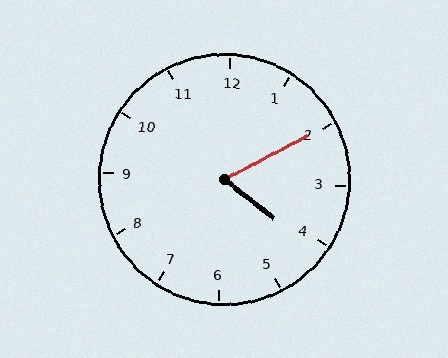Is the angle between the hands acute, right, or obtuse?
It is acute.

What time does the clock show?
4:10.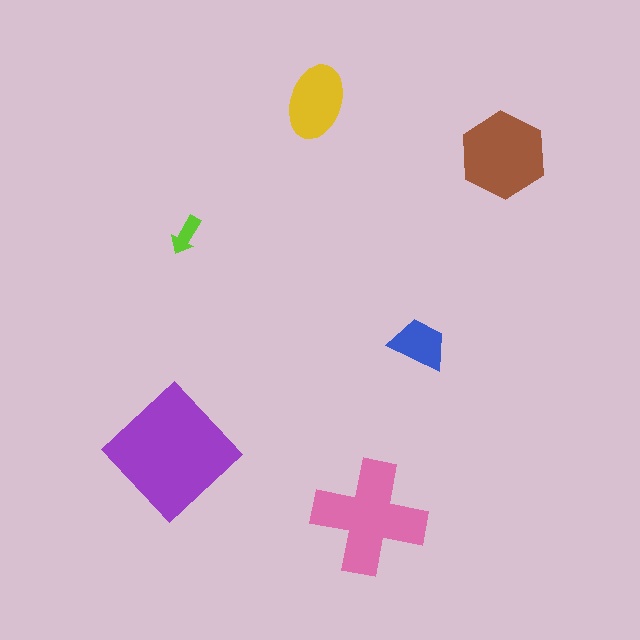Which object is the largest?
The purple diamond.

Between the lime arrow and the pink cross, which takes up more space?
The pink cross.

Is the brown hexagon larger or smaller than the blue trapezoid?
Larger.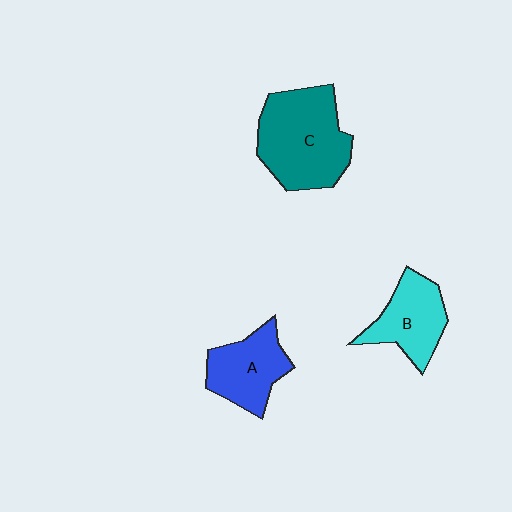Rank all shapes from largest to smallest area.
From largest to smallest: C (teal), B (cyan), A (blue).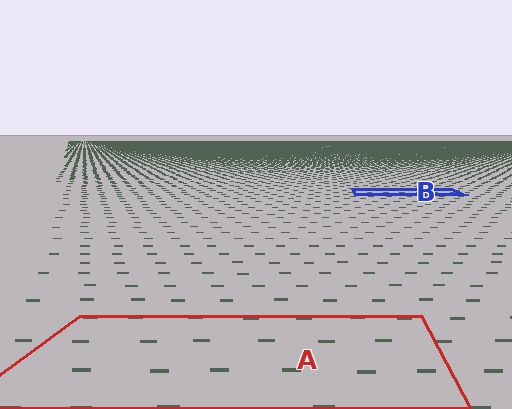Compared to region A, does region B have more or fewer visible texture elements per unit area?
Region B has more texture elements per unit area — they are packed more densely because it is farther away.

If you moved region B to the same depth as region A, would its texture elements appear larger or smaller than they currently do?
They would appear larger. At a closer depth, the same texture elements are projected at a bigger on-screen size.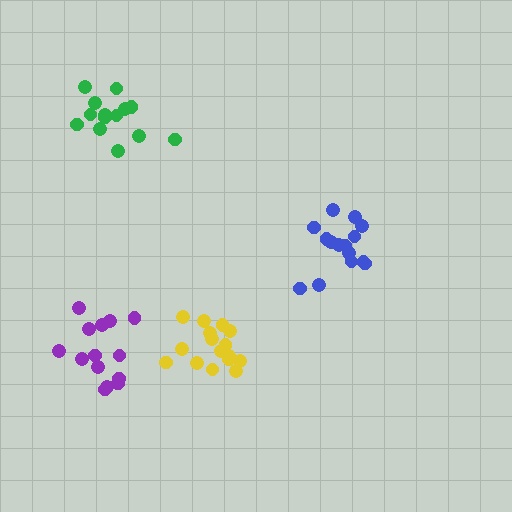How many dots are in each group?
Group 1: 16 dots, Group 2: 15 dots, Group 3: 14 dots, Group 4: 14 dots (59 total).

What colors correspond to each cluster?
The clusters are colored: yellow, blue, green, purple.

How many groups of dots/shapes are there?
There are 4 groups.